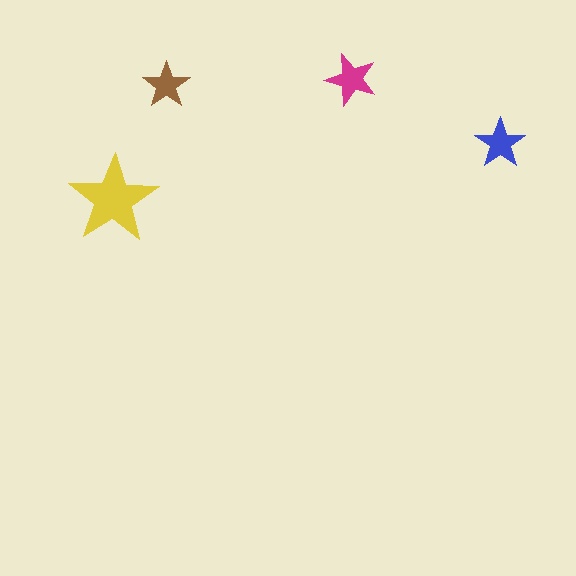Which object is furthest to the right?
The blue star is rightmost.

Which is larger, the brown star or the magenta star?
The magenta one.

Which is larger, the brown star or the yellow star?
The yellow one.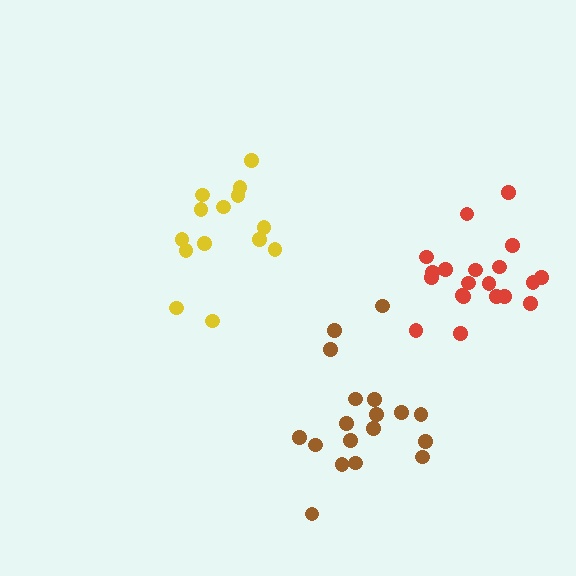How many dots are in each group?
Group 1: 18 dots, Group 2: 14 dots, Group 3: 20 dots (52 total).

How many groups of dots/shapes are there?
There are 3 groups.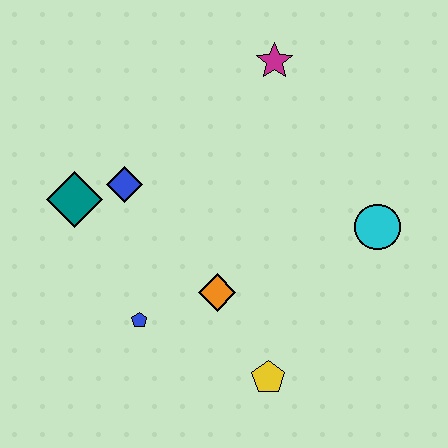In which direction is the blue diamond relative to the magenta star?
The blue diamond is to the left of the magenta star.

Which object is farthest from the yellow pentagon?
The magenta star is farthest from the yellow pentagon.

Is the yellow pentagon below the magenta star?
Yes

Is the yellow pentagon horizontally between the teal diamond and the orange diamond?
No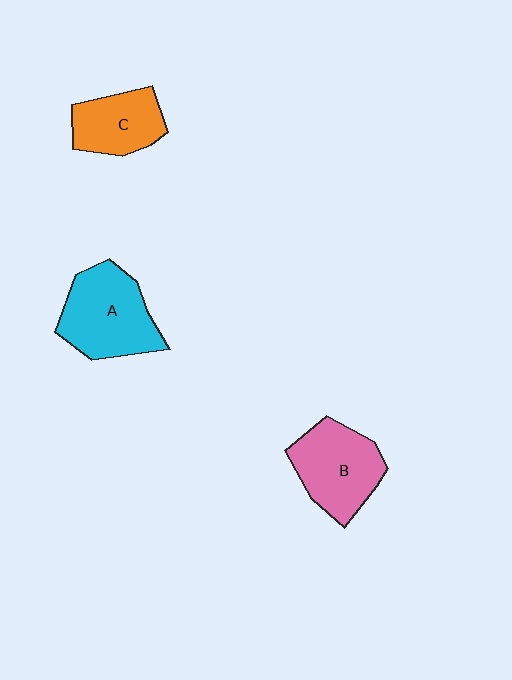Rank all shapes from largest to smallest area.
From largest to smallest: A (cyan), B (pink), C (orange).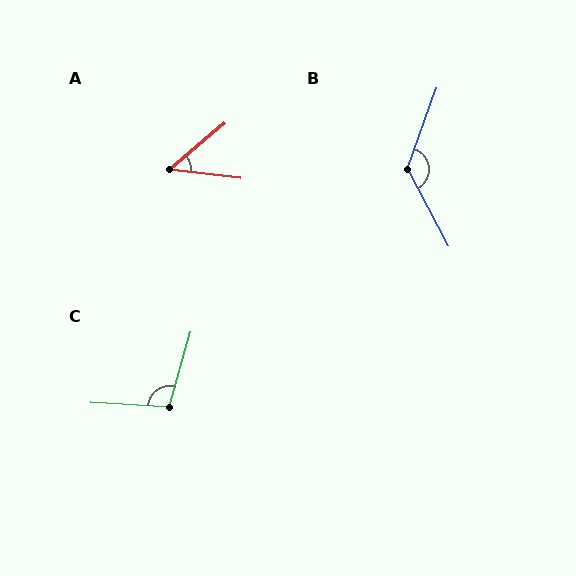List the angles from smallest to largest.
A (47°), C (103°), B (132°).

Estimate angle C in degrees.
Approximately 103 degrees.